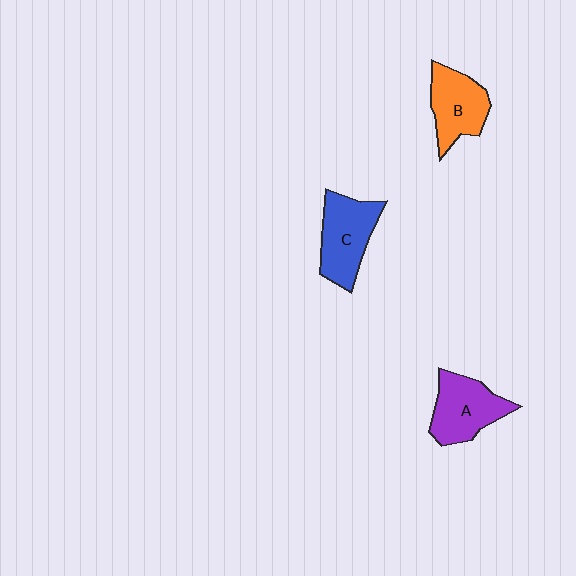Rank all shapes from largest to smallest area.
From largest to smallest: C (blue), A (purple), B (orange).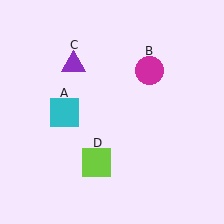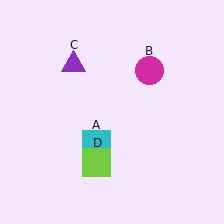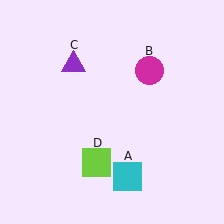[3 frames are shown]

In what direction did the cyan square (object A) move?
The cyan square (object A) moved down and to the right.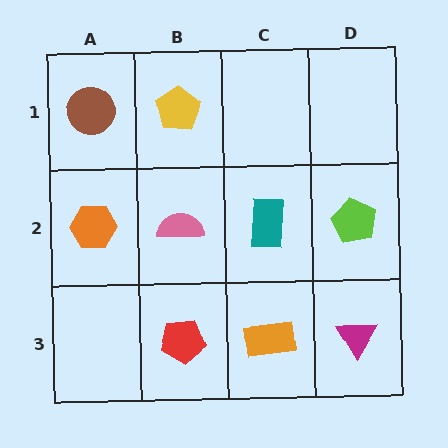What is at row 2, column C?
A teal rectangle.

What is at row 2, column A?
An orange hexagon.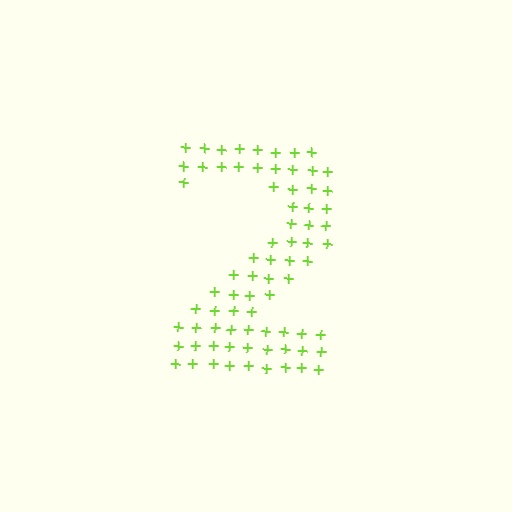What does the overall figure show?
The overall figure shows the digit 2.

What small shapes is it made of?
It is made of small plus signs.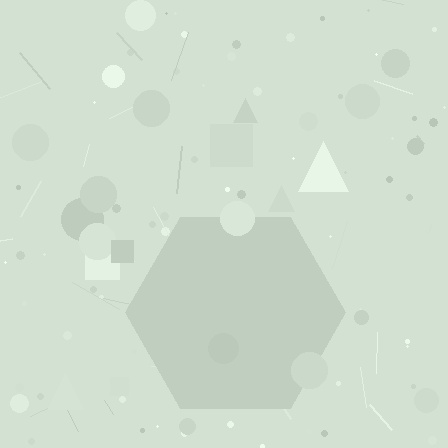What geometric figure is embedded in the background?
A hexagon is embedded in the background.